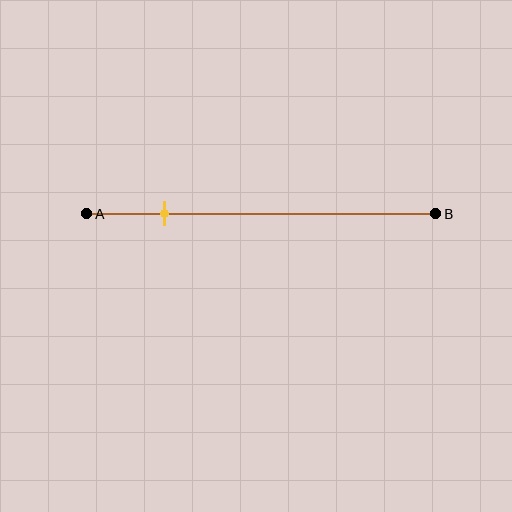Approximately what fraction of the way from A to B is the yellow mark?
The yellow mark is approximately 20% of the way from A to B.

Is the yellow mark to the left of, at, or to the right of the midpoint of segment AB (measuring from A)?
The yellow mark is to the left of the midpoint of segment AB.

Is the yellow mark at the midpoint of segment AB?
No, the mark is at about 20% from A, not at the 50% midpoint.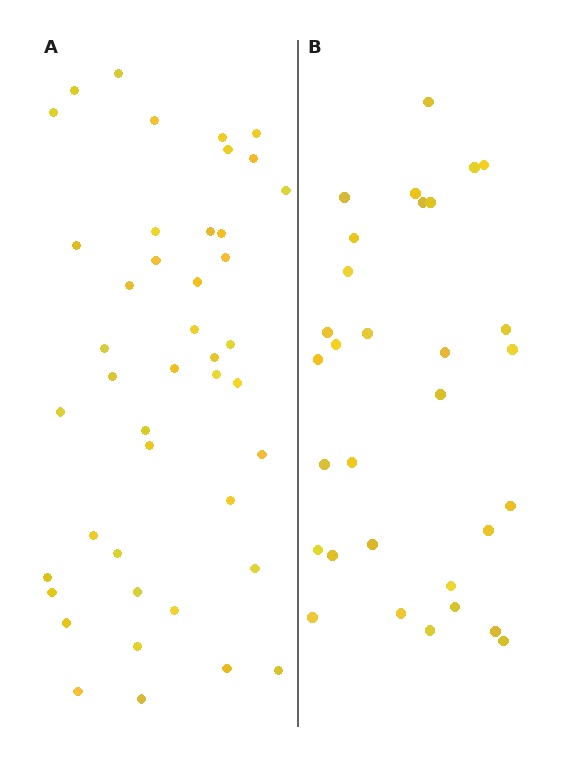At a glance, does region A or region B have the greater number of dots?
Region A (the left region) has more dots.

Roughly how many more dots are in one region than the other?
Region A has roughly 12 or so more dots than region B.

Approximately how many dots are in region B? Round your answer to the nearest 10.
About 30 dots. (The exact count is 31, which rounds to 30.)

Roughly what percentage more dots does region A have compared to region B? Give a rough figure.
About 40% more.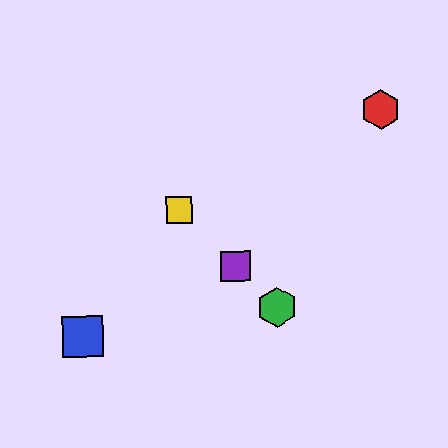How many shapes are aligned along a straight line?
3 shapes (the green hexagon, the yellow square, the purple square) are aligned along a straight line.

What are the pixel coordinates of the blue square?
The blue square is at (83, 337).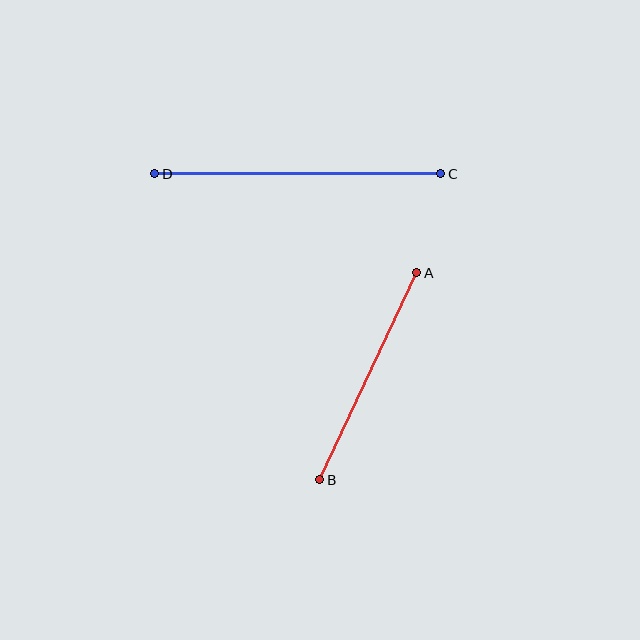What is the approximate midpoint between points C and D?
The midpoint is at approximately (298, 174) pixels.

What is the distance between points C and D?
The distance is approximately 286 pixels.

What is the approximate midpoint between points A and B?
The midpoint is at approximately (368, 376) pixels.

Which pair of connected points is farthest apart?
Points C and D are farthest apart.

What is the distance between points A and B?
The distance is approximately 229 pixels.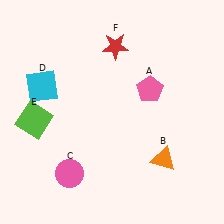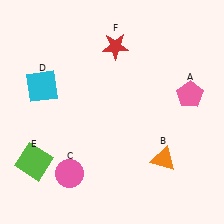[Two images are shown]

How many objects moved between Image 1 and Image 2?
2 objects moved between the two images.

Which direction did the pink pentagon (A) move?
The pink pentagon (A) moved right.